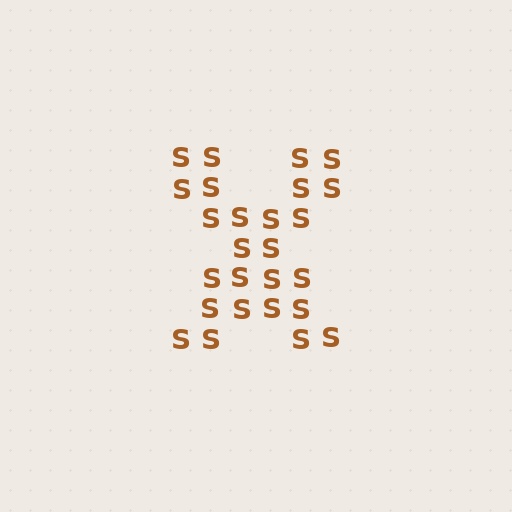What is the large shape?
The large shape is the letter X.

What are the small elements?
The small elements are letter S's.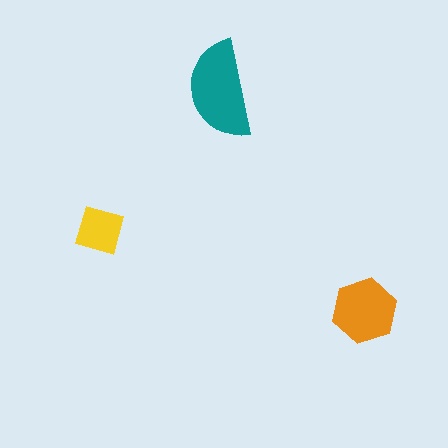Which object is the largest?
The teal semicircle.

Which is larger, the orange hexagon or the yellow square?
The orange hexagon.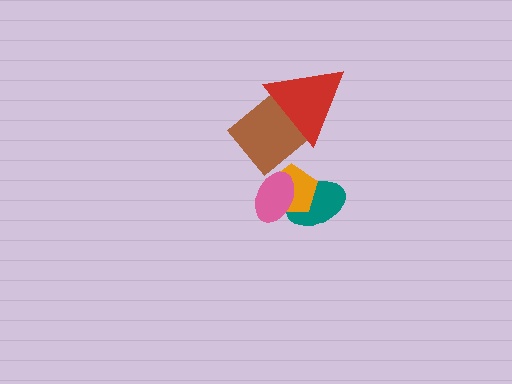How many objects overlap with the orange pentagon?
3 objects overlap with the orange pentagon.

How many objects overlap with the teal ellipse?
2 objects overlap with the teal ellipse.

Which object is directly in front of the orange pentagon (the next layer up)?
The brown diamond is directly in front of the orange pentagon.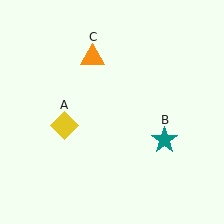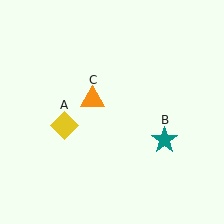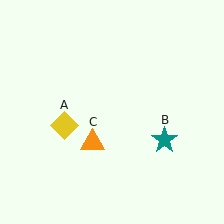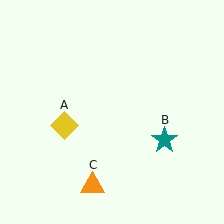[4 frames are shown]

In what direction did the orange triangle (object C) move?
The orange triangle (object C) moved down.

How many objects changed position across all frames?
1 object changed position: orange triangle (object C).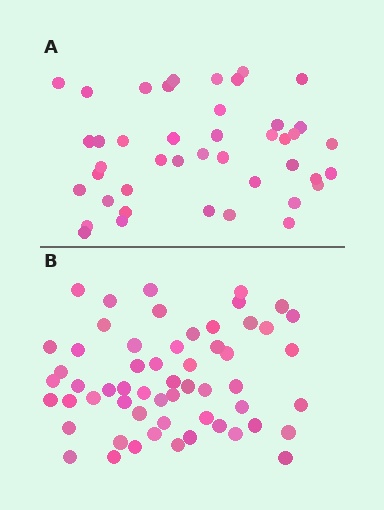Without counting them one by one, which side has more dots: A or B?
Region B (the bottom region) has more dots.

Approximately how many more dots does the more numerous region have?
Region B has approximately 15 more dots than region A.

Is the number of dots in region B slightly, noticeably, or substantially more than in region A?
Region B has noticeably more, but not dramatically so. The ratio is roughly 1.3 to 1.